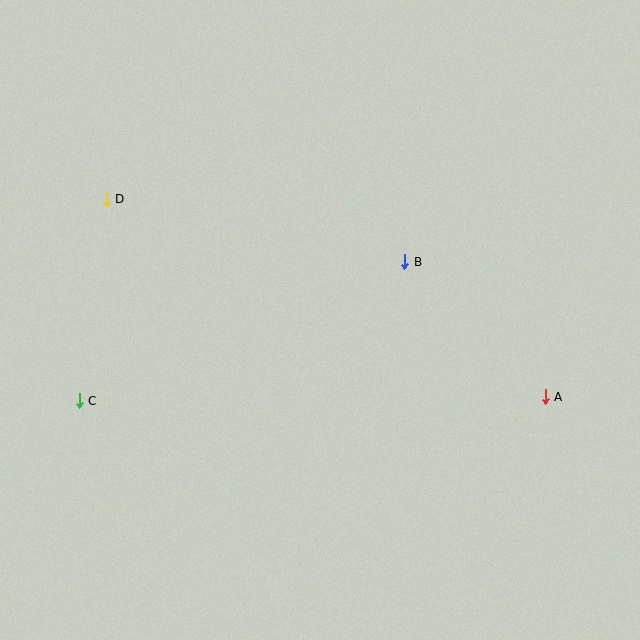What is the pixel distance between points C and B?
The distance between C and B is 354 pixels.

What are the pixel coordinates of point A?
Point A is at (545, 397).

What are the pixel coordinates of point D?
Point D is at (106, 199).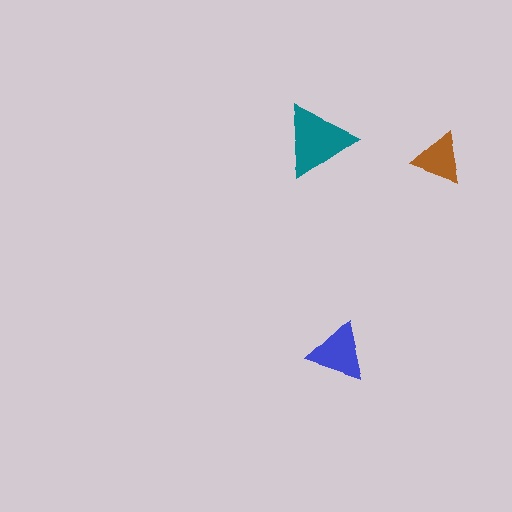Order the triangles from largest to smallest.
the teal one, the blue one, the brown one.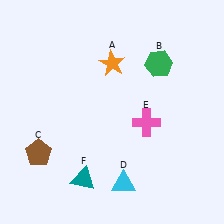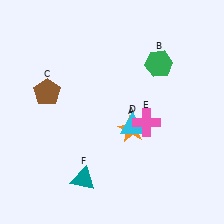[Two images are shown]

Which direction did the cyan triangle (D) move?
The cyan triangle (D) moved up.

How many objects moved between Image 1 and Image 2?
3 objects moved between the two images.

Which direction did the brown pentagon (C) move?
The brown pentagon (C) moved up.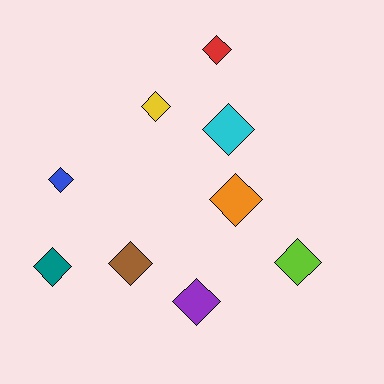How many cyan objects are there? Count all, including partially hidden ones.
There is 1 cyan object.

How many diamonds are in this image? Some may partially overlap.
There are 9 diamonds.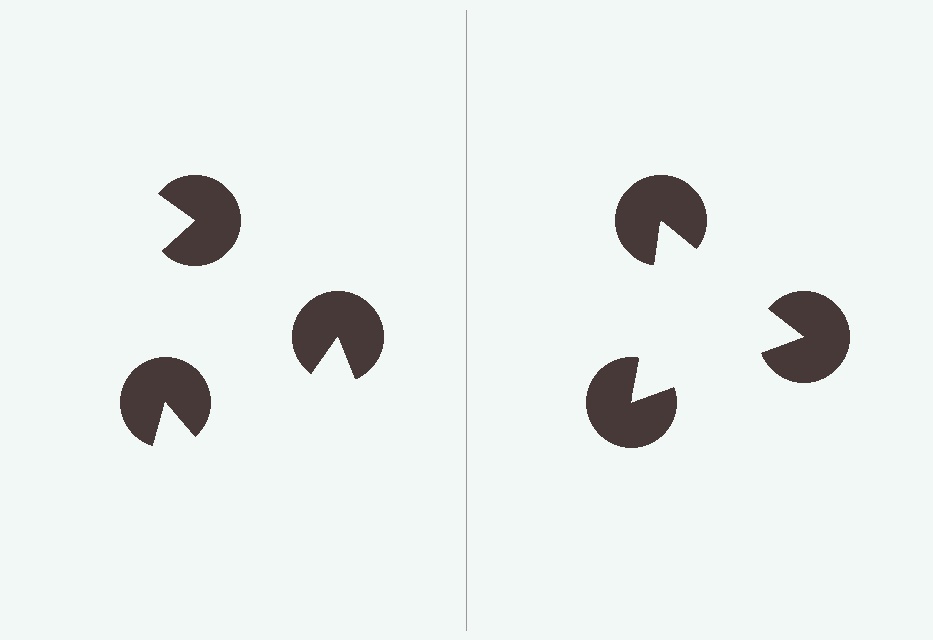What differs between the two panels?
The pac-man discs are positioned identically on both sides; only the wedge orientations differ. On the right they align to a triangle; on the left they are misaligned.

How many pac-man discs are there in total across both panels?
6 — 3 on each side.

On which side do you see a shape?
An illusory triangle appears on the right side. On the left side the wedge cuts are rotated, so no coherent shape forms.